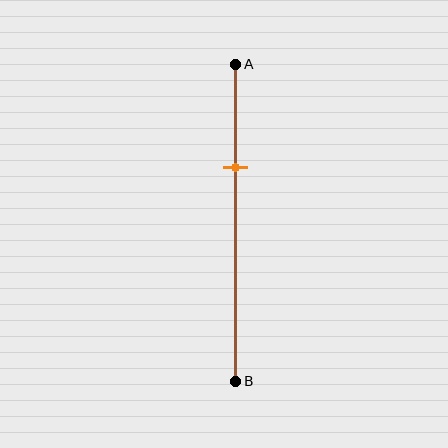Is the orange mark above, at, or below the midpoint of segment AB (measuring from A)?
The orange mark is above the midpoint of segment AB.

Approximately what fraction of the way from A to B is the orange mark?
The orange mark is approximately 35% of the way from A to B.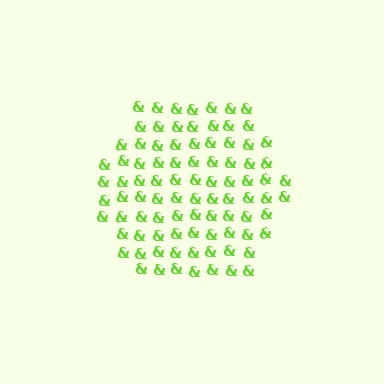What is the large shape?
The large shape is a hexagon.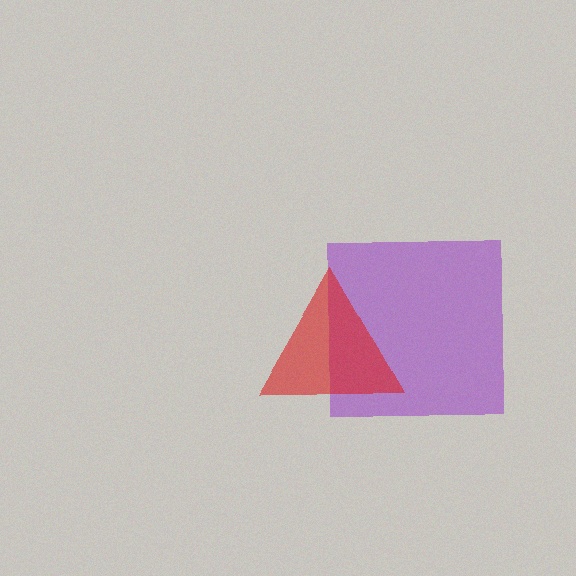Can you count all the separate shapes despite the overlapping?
Yes, there are 2 separate shapes.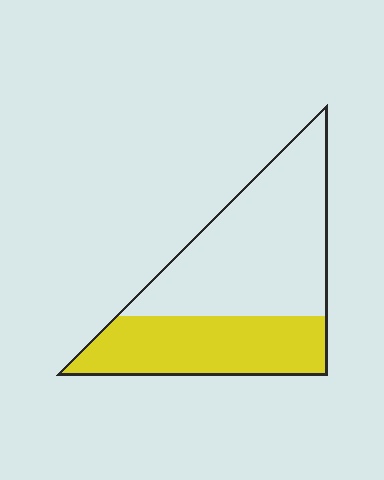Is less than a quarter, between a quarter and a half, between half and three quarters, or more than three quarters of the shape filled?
Between a quarter and a half.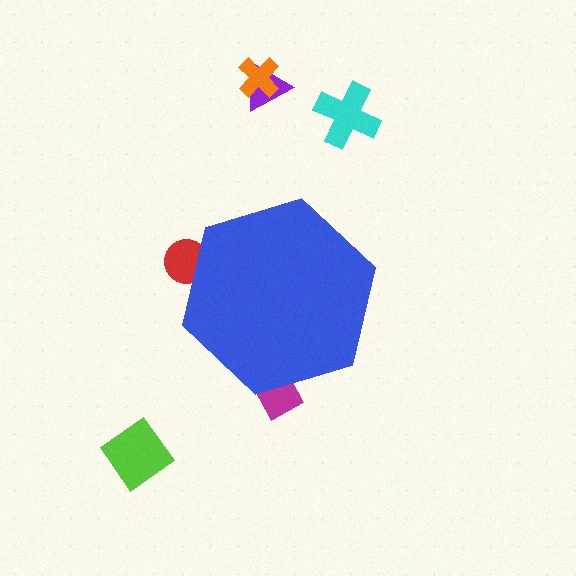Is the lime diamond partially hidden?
No, the lime diamond is fully visible.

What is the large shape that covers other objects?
A blue hexagon.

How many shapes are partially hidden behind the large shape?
2 shapes are partially hidden.